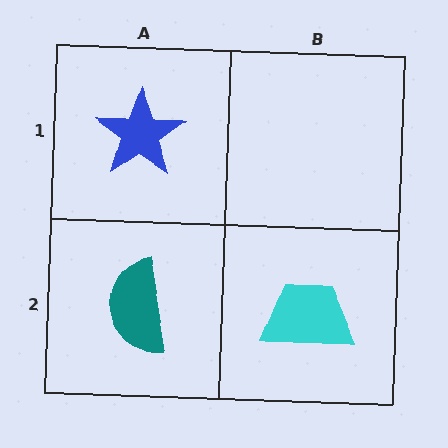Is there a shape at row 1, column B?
No, that cell is empty.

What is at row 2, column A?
A teal semicircle.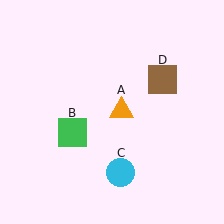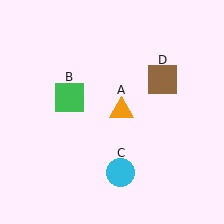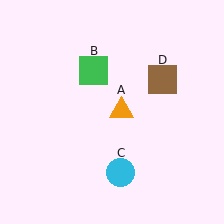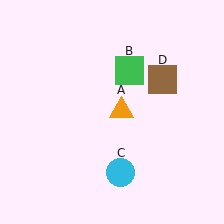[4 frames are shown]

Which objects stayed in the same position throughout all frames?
Orange triangle (object A) and cyan circle (object C) and brown square (object D) remained stationary.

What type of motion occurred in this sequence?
The green square (object B) rotated clockwise around the center of the scene.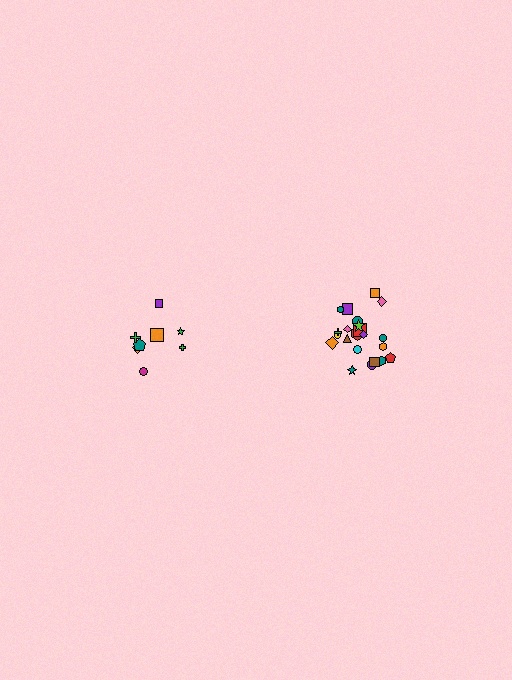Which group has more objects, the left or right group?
The right group.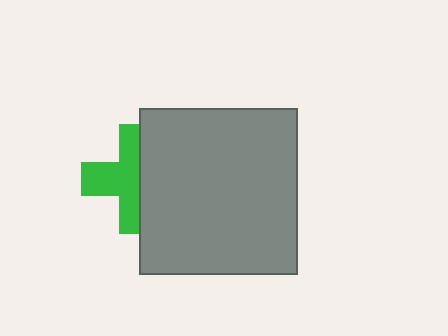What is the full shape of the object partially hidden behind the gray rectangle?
The partially hidden object is a green cross.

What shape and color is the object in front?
The object in front is a gray rectangle.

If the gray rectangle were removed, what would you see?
You would see the complete green cross.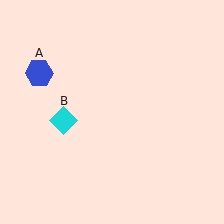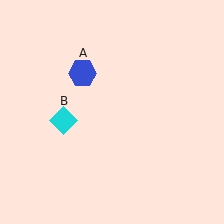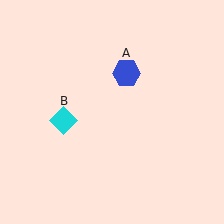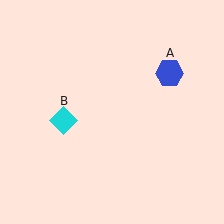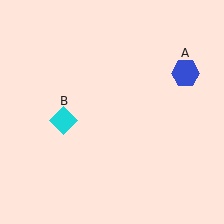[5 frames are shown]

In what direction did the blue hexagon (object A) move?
The blue hexagon (object A) moved right.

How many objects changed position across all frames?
1 object changed position: blue hexagon (object A).